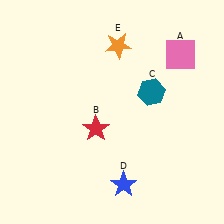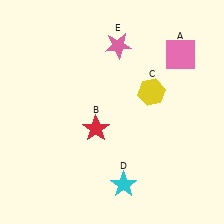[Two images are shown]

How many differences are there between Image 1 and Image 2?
There are 3 differences between the two images.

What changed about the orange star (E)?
In Image 1, E is orange. In Image 2, it changed to pink.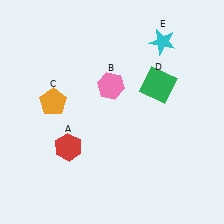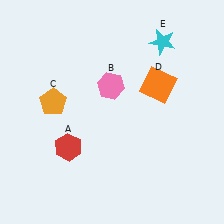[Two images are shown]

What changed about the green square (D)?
In Image 1, D is green. In Image 2, it changed to orange.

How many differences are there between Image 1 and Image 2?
There is 1 difference between the two images.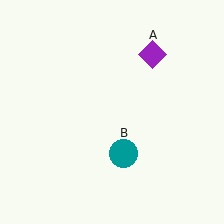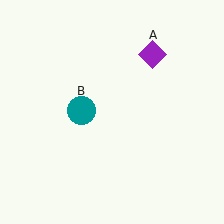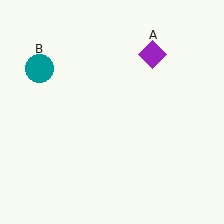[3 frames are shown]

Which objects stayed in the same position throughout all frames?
Purple diamond (object A) remained stationary.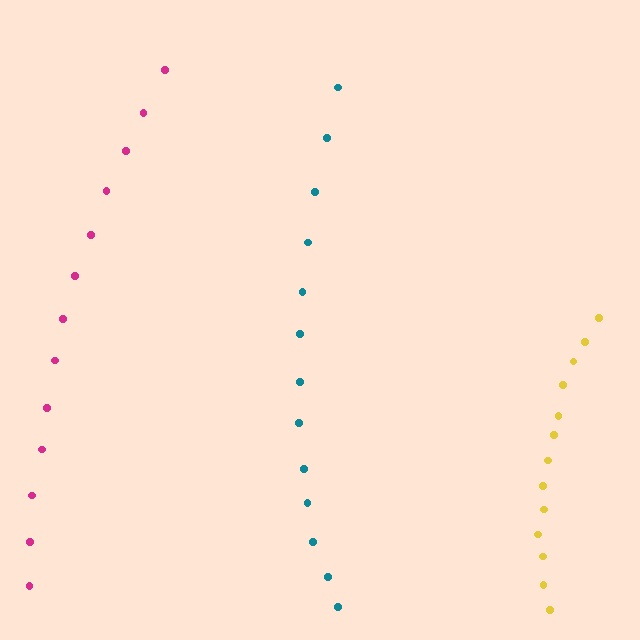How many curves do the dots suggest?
There are 3 distinct paths.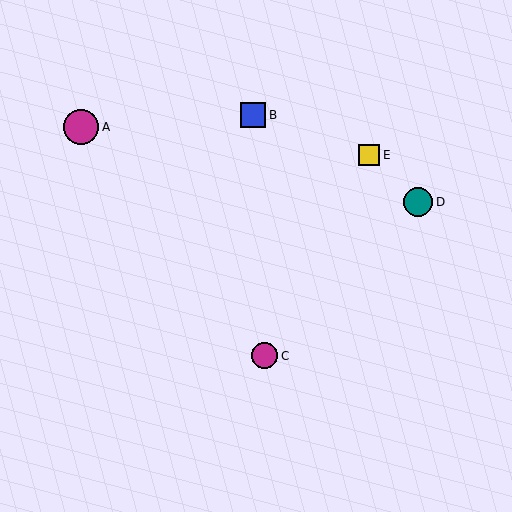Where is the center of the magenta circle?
The center of the magenta circle is at (81, 127).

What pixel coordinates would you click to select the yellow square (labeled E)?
Click at (369, 155) to select the yellow square E.